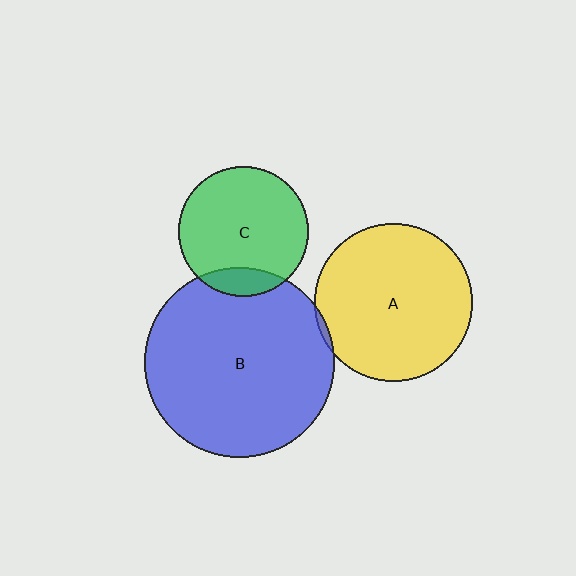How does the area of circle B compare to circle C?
Approximately 2.1 times.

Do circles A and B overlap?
Yes.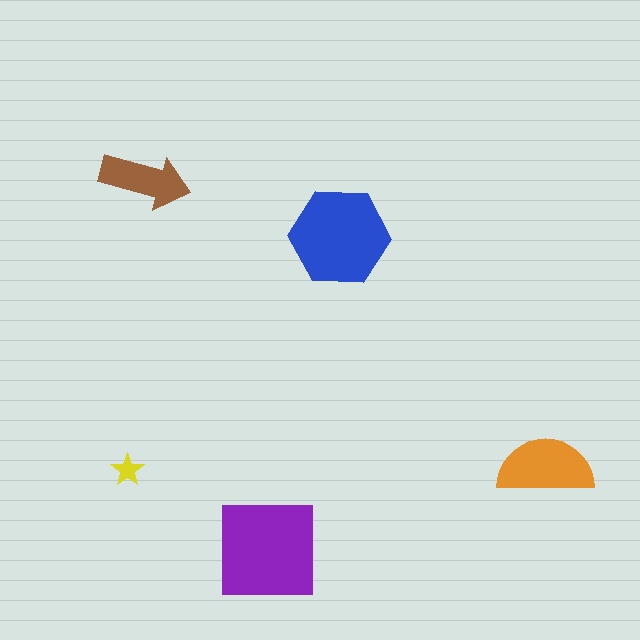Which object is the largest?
The purple square.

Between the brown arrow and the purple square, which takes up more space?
The purple square.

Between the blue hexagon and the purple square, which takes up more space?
The purple square.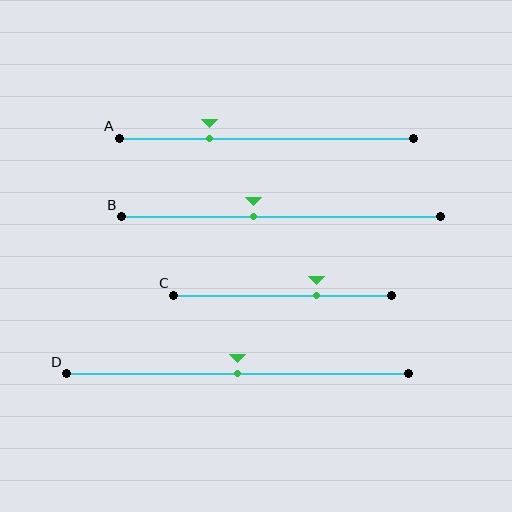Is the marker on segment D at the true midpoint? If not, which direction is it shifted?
Yes, the marker on segment D is at the true midpoint.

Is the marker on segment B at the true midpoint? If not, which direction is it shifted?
No, the marker on segment B is shifted to the left by about 9% of the segment length.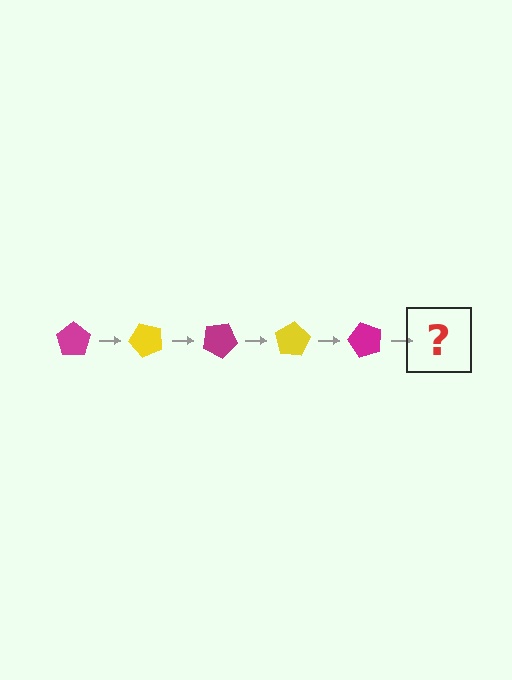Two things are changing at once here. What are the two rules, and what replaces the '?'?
The two rules are that it rotates 50 degrees each step and the color cycles through magenta and yellow. The '?' should be a yellow pentagon, rotated 250 degrees from the start.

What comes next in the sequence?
The next element should be a yellow pentagon, rotated 250 degrees from the start.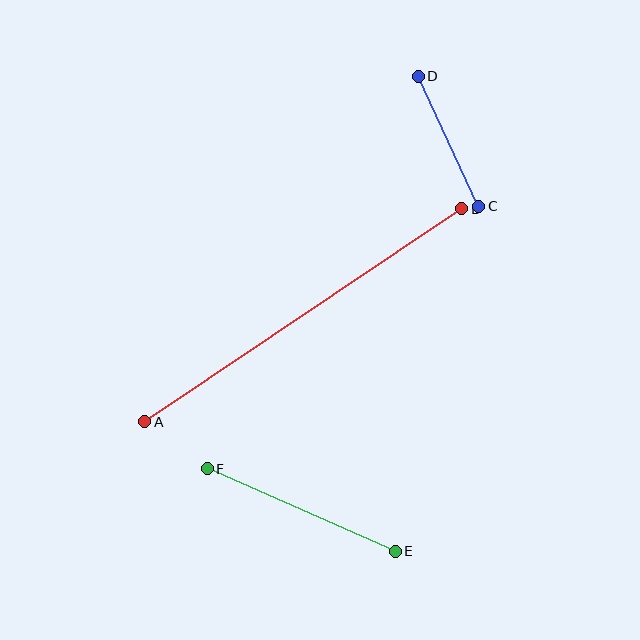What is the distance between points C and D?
The distance is approximately 143 pixels.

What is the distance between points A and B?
The distance is approximately 382 pixels.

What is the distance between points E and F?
The distance is approximately 205 pixels.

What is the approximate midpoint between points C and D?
The midpoint is at approximately (449, 141) pixels.